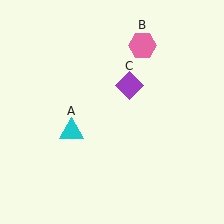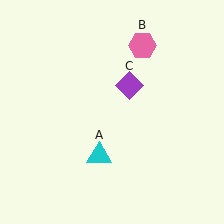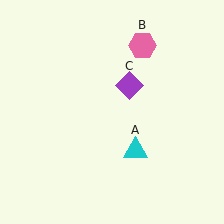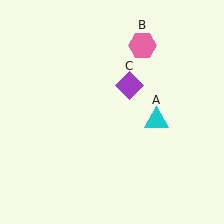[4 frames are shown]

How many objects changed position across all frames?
1 object changed position: cyan triangle (object A).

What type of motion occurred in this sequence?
The cyan triangle (object A) rotated counterclockwise around the center of the scene.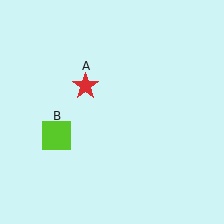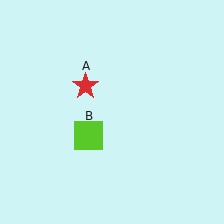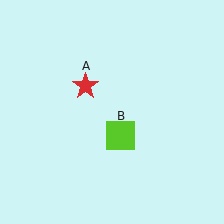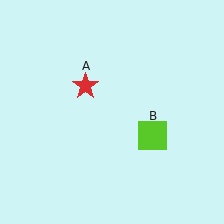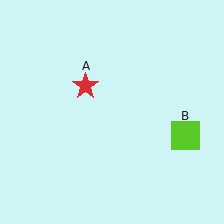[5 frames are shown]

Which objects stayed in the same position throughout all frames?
Red star (object A) remained stationary.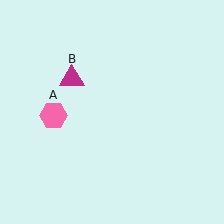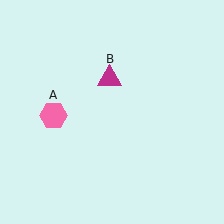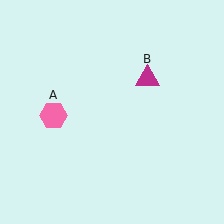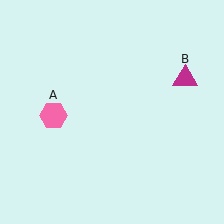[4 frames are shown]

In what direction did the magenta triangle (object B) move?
The magenta triangle (object B) moved right.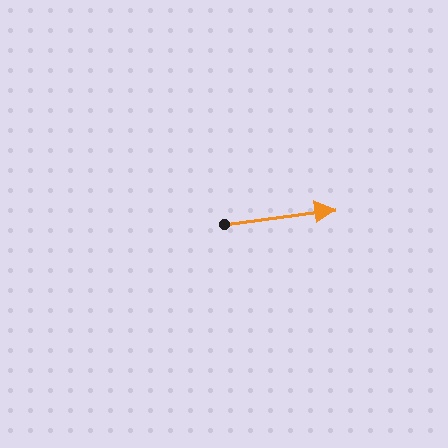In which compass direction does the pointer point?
East.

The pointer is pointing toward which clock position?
Roughly 3 o'clock.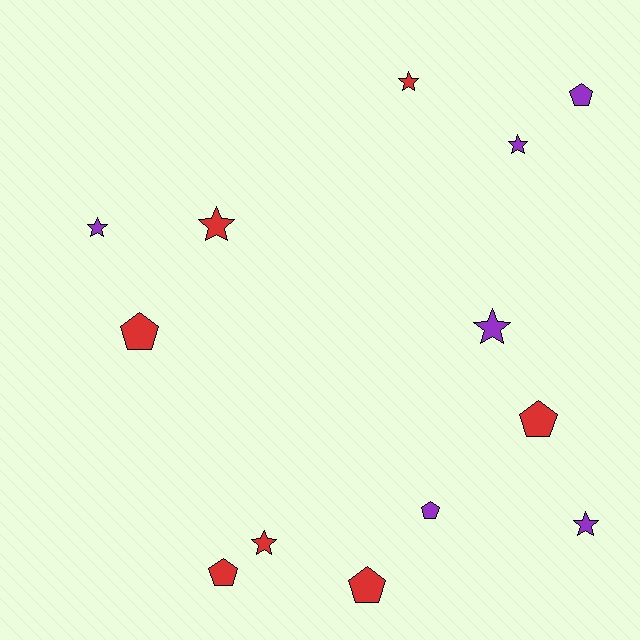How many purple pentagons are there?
There are 2 purple pentagons.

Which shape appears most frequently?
Star, with 7 objects.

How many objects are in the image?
There are 13 objects.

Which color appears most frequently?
Red, with 7 objects.